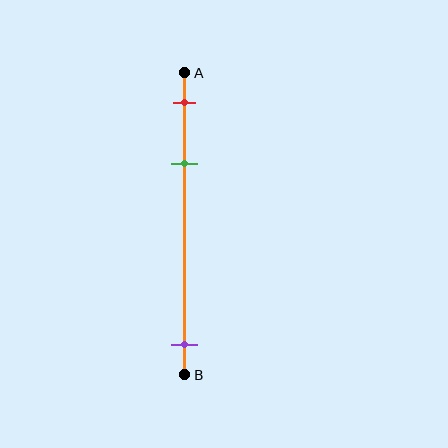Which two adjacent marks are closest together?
The red and green marks are the closest adjacent pair.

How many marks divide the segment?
There are 3 marks dividing the segment.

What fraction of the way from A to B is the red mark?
The red mark is approximately 10% (0.1) of the way from A to B.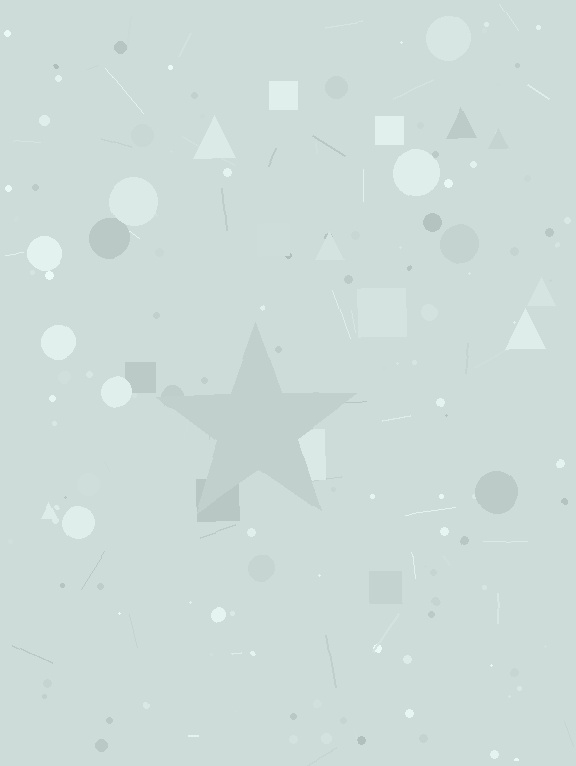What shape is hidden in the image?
A star is hidden in the image.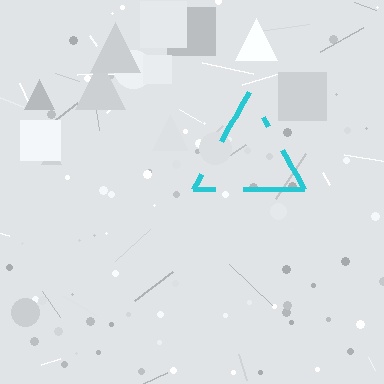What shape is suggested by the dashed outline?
The dashed outline suggests a triangle.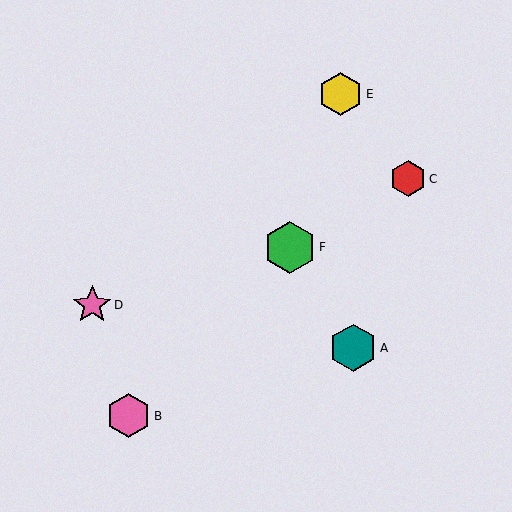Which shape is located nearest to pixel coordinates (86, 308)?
The pink star (labeled D) at (92, 305) is nearest to that location.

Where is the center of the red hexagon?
The center of the red hexagon is at (408, 179).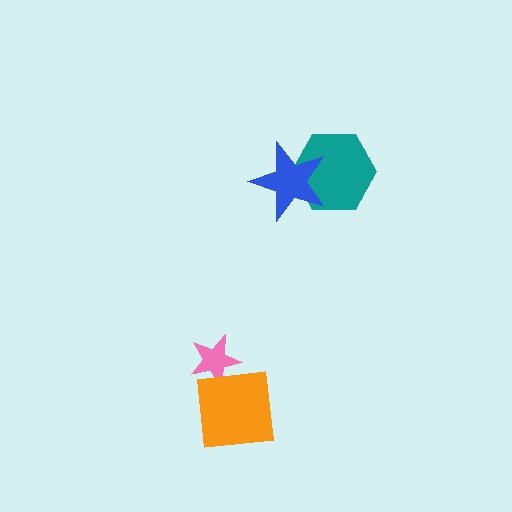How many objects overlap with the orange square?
1 object overlaps with the orange square.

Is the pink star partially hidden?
Yes, it is partially covered by another shape.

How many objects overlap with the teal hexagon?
1 object overlaps with the teal hexagon.